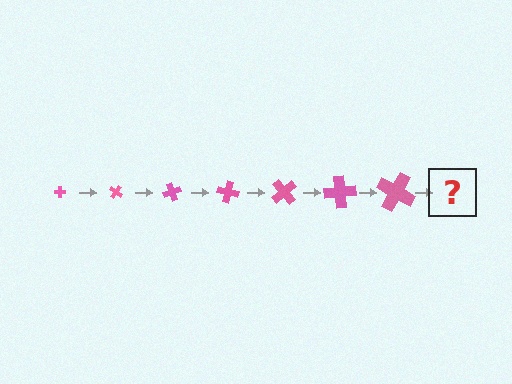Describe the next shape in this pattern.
It should be a cross, larger than the previous one and rotated 245 degrees from the start.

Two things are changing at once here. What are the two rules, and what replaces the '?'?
The two rules are that the cross grows larger each step and it rotates 35 degrees each step. The '?' should be a cross, larger than the previous one and rotated 245 degrees from the start.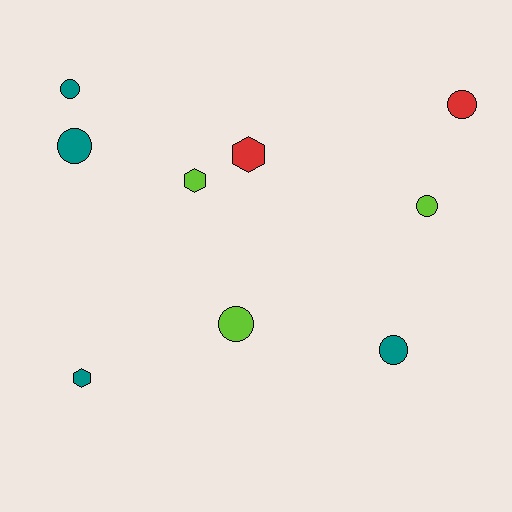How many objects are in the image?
There are 9 objects.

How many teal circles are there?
There are 3 teal circles.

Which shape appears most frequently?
Circle, with 6 objects.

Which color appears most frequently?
Teal, with 4 objects.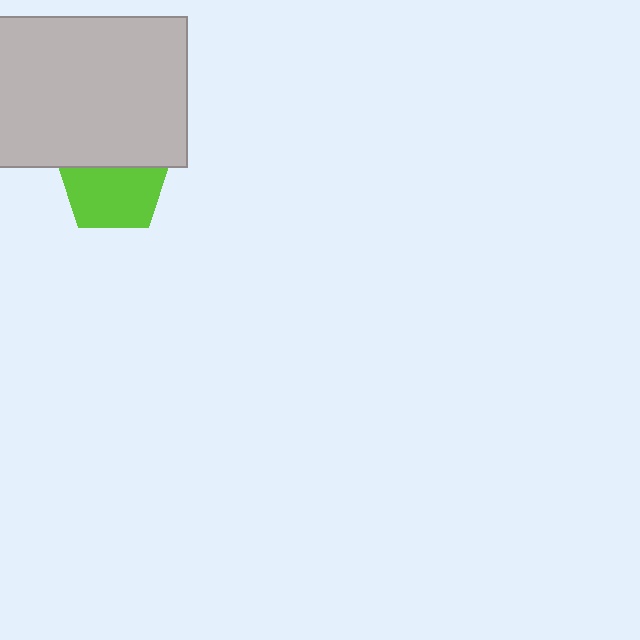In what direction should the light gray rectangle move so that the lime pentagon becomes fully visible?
The light gray rectangle should move up. That is the shortest direction to clear the overlap and leave the lime pentagon fully visible.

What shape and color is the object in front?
The object in front is a light gray rectangle.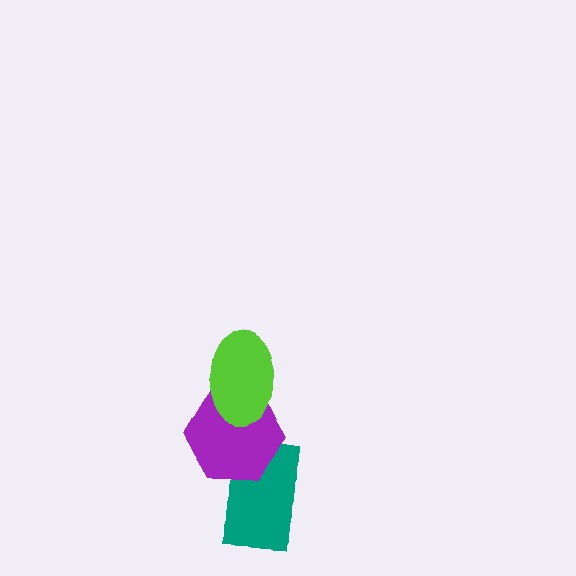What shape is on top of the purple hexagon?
The lime ellipse is on top of the purple hexagon.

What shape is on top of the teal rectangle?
The purple hexagon is on top of the teal rectangle.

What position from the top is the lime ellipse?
The lime ellipse is 1st from the top.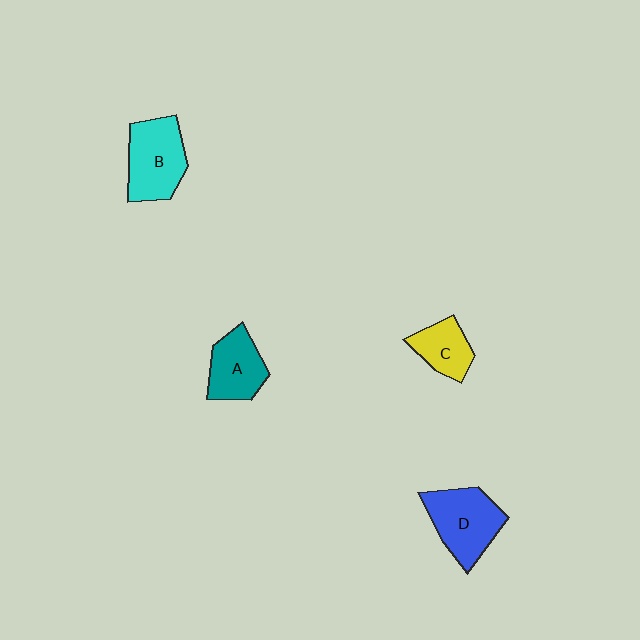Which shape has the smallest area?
Shape C (yellow).